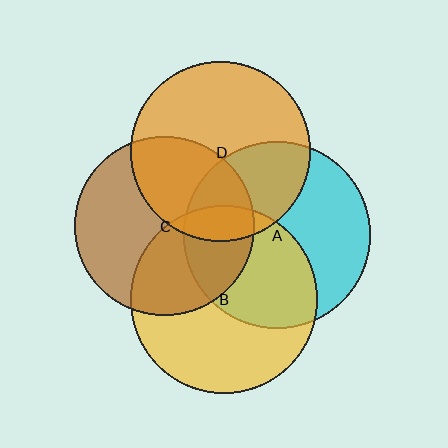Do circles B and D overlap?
Yes.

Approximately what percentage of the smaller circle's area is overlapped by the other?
Approximately 10%.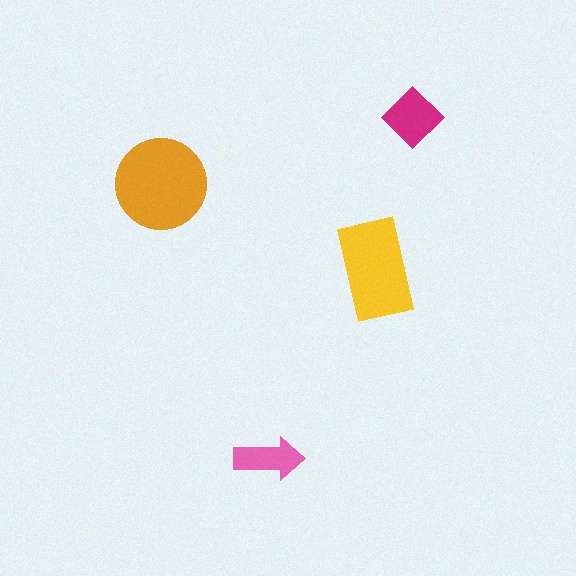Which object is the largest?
The orange circle.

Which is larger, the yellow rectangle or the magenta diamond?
The yellow rectangle.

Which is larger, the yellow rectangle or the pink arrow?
The yellow rectangle.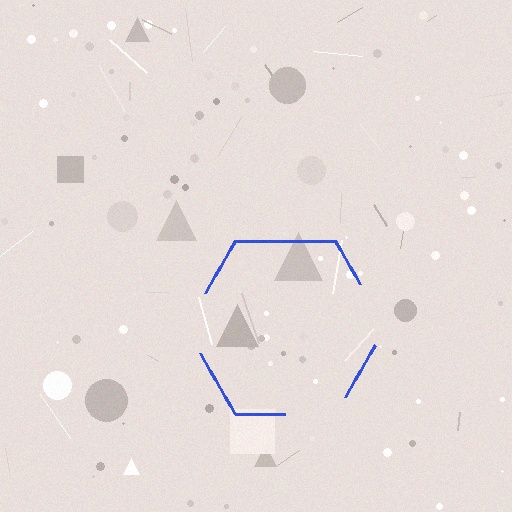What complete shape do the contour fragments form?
The contour fragments form a hexagon.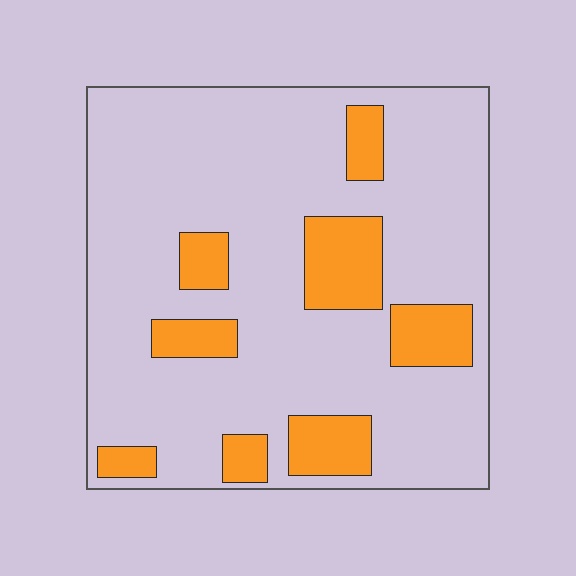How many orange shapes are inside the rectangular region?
8.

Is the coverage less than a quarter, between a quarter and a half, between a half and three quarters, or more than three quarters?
Less than a quarter.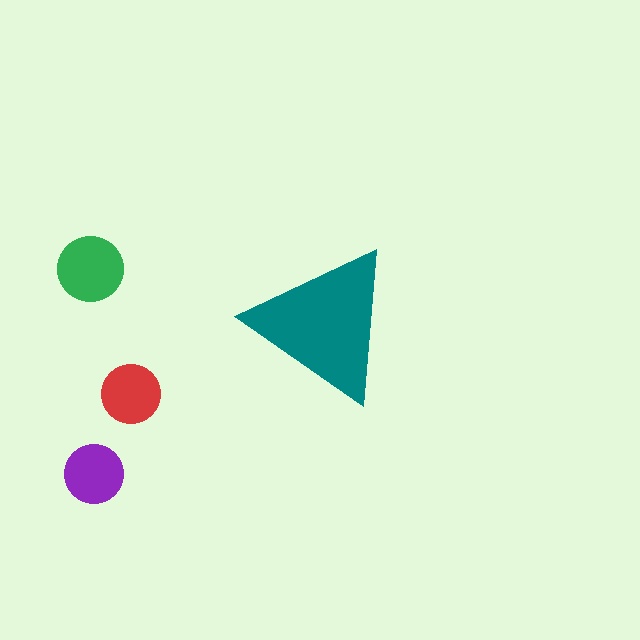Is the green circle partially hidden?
No, the green circle is fully visible.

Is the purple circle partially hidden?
No, the purple circle is fully visible.